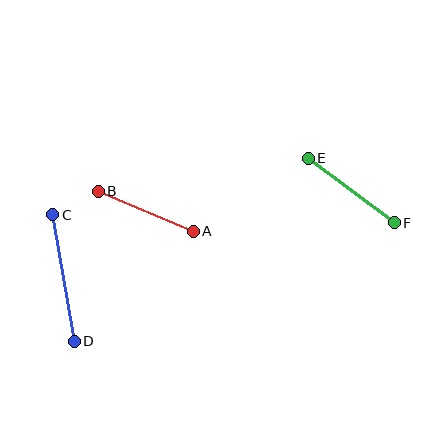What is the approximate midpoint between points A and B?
The midpoint is at approximately (146, 211) pixels.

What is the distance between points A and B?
The distance is approximately 103 pixels.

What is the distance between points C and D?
The distance is approximately 128 pixels.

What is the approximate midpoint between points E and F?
The midpoint is at approximately (351, 191) pixels.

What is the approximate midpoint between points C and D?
The midpoint is at approximately (63, 278) pixels.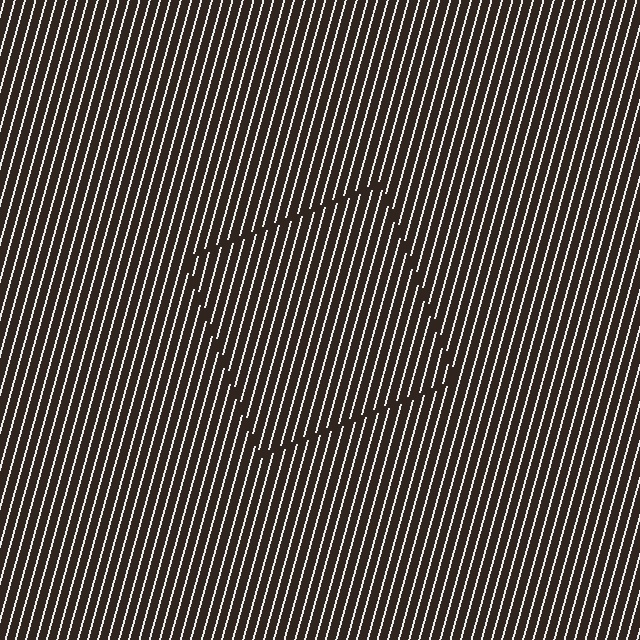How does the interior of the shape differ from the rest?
The interior of the shape contains the same grating, shifted by half a period — the contour is defined by the phase discontinuity where line-ends from the inner and outer gratings abut.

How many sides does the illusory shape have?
4 sides — the line-ends trace a square.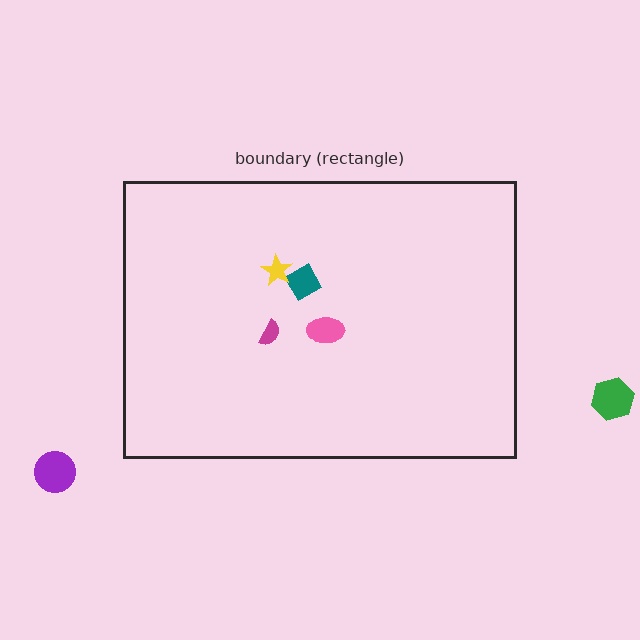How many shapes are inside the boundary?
4 inside, 2 outside.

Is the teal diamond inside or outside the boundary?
Inside.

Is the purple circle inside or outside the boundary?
Outside.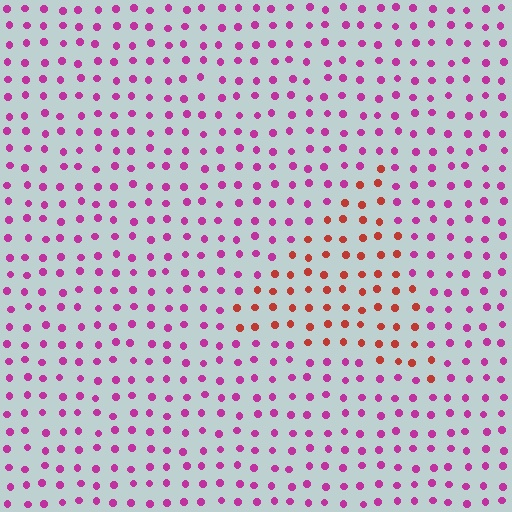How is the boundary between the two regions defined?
The boundary is defined purely by a slight shift in hue (about 50 degrees). Spacing, size, and orientation are identical on both sides.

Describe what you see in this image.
The image is filled with small magenta elements in a uniform arrangement. A triangle-shaped region is visible where the elements are tinted to a slightly different hue, forming a subtle color boundary.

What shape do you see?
I see a triangle.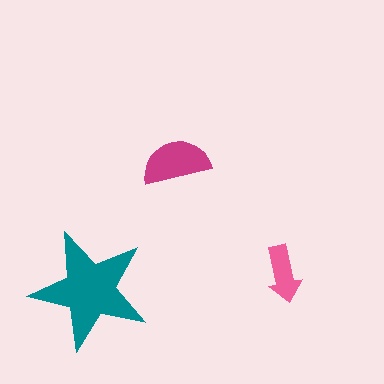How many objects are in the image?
There are 3 objects in the image.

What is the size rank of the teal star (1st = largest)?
1st.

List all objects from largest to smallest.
The teal star, the magenta semicircle, the pink arrow.